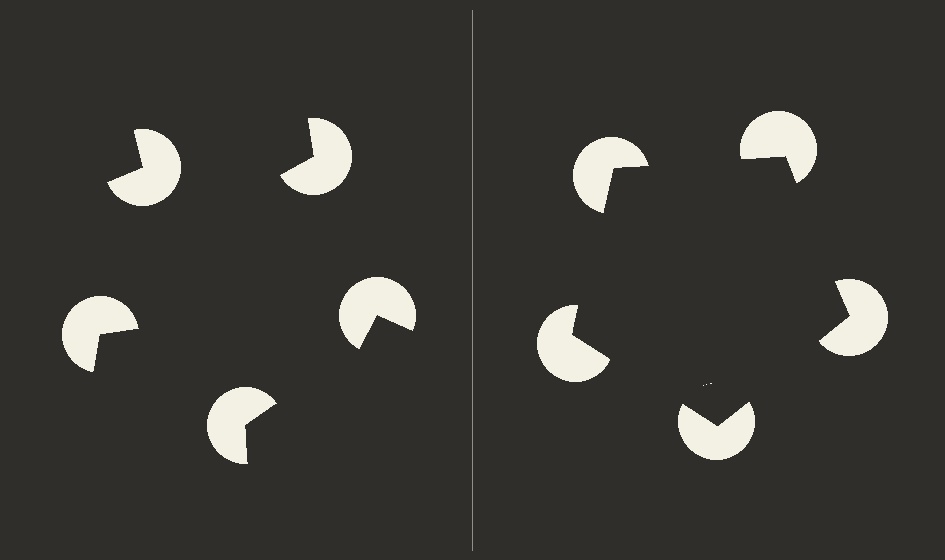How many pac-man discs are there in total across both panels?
10 — 5 on each side.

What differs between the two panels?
The pac-man discs are positioned identically on both sides; only the wedge orientations differ. On the right they align to a pentagon; on the left they are misaligned.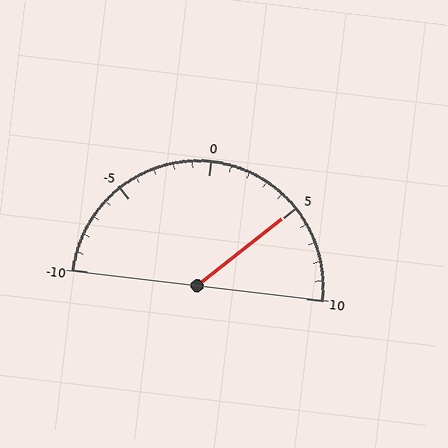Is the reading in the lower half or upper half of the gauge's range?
The reading is in the upper half of the range (-10 to 10).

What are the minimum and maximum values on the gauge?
The gauge ranges from -10 to 10.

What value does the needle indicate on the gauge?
The needle indicates approximately 5.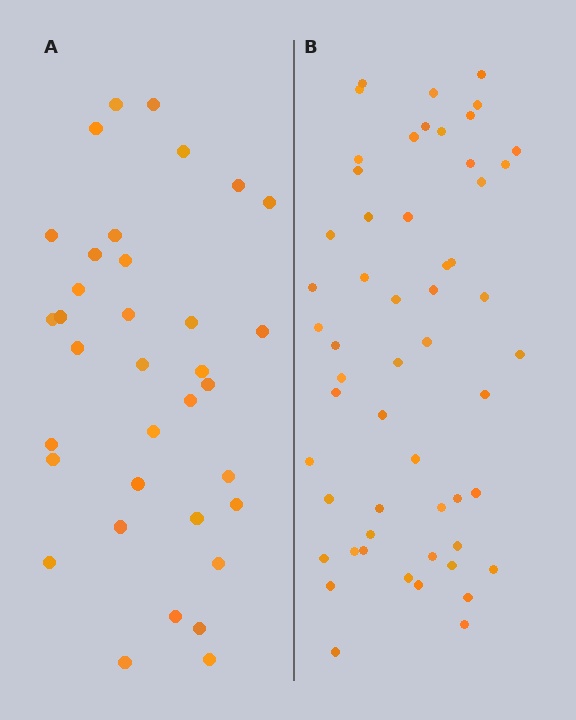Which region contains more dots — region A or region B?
Region B (the right region) has more dots.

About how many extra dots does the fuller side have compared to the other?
Region B has approximately 20 more dots than region A.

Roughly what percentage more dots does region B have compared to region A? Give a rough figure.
About 55% more.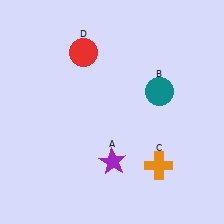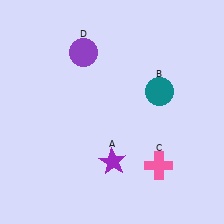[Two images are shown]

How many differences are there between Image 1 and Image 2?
There are 2 differences between the two images.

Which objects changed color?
C changed from orange to pink. D changed from red to purple.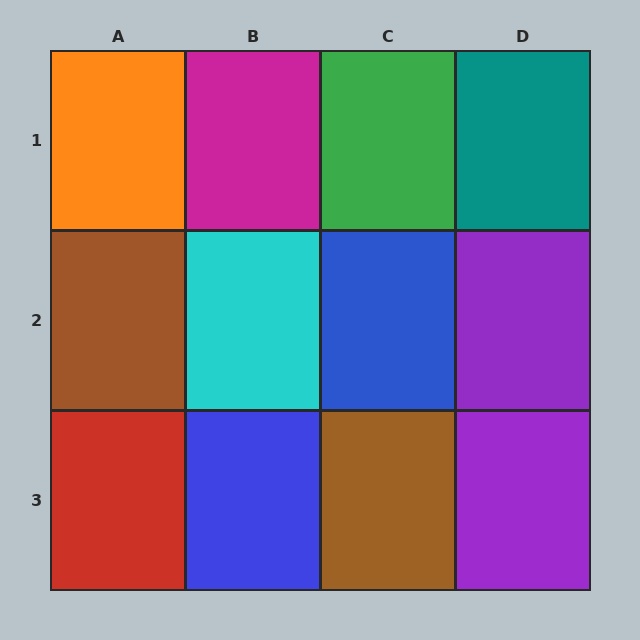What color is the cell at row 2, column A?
Brown.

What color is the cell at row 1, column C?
Green.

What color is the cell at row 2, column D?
Purple.